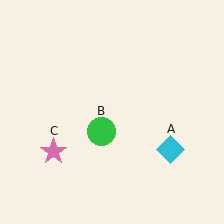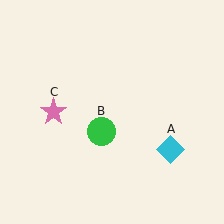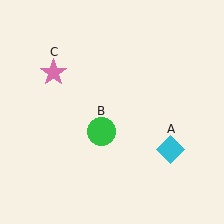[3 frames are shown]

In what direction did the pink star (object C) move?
The pink star (object C) moved up.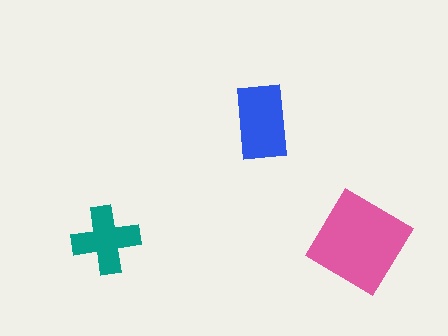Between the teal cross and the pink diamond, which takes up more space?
The pink diamond.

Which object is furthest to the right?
The pink diamond is rightmost.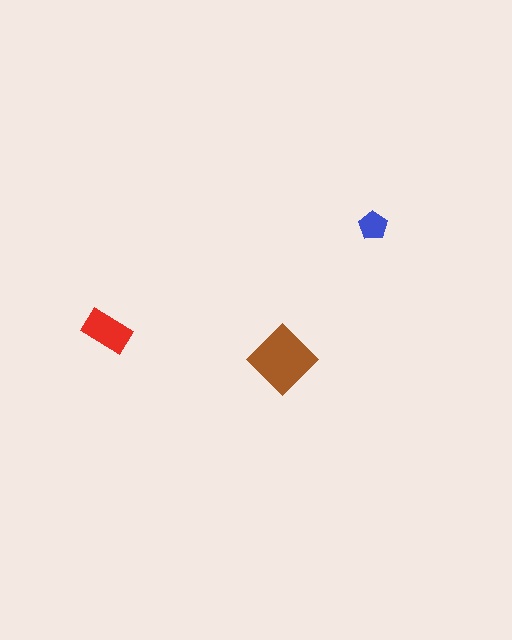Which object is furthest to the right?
The blue pentagon is rightmost.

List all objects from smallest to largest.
The blue pentagon, the red rectangle, the brown diamond.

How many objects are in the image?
There are 3 objects in the image.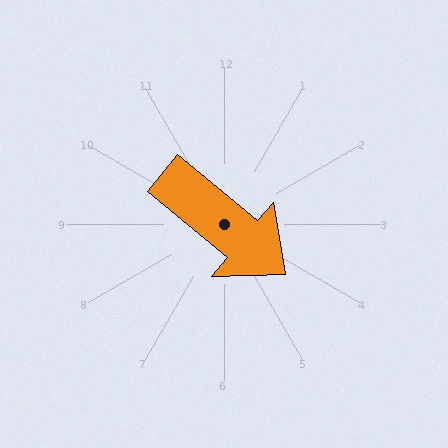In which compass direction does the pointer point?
Southeast.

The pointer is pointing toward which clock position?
Roughly 4 o'clock.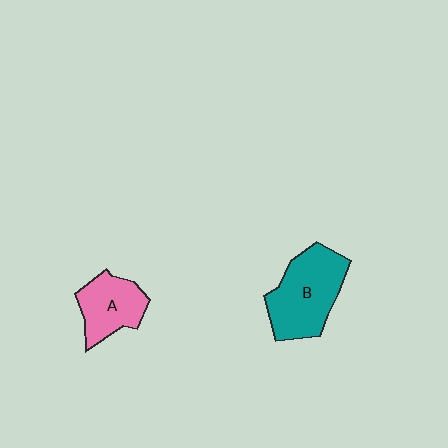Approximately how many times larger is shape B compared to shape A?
Approximately 1.5 times.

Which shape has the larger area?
Shape B (teal).